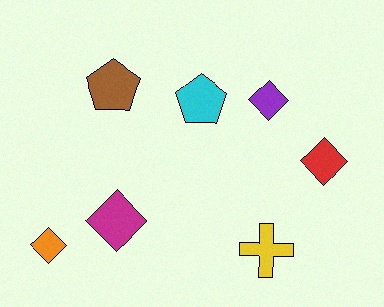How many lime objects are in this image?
There are no lime objects.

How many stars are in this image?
There are no stars.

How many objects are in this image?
There are 7 objects.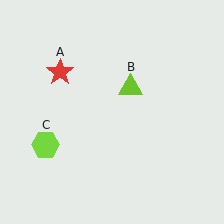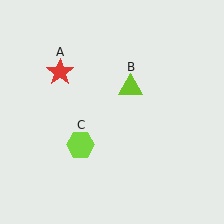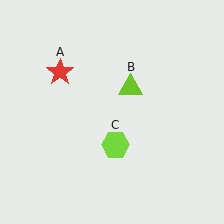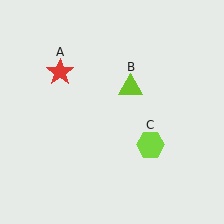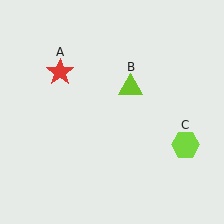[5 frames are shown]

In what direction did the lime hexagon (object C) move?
The lime hexagon (object C) moved right.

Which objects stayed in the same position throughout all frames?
Red star (object A) and lime triangle (object B) remained stationary.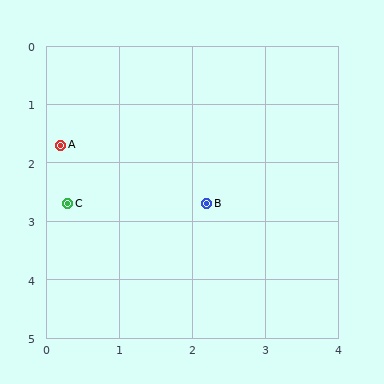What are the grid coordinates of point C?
Point C is at approximately (0.3, 2.7).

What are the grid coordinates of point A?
Point A is at approximately (0.2, 1.7).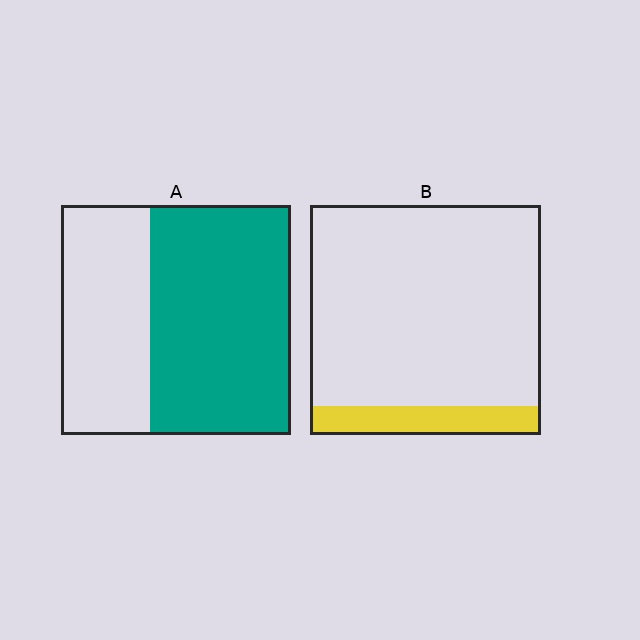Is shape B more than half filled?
No.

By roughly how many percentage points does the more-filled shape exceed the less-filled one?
By roughly 50 percentage points (A over B).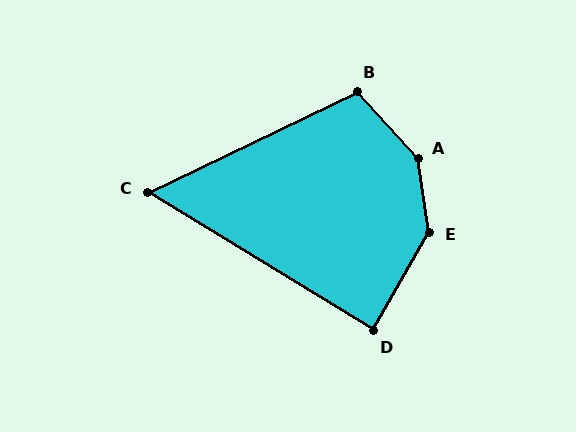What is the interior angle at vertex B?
Approximately 107 degrees (obtuse).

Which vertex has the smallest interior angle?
C, at approximately 57 degrees.